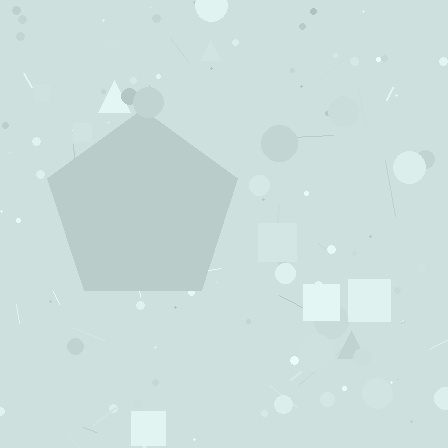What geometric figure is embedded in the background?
A pentagon is embedded in the background.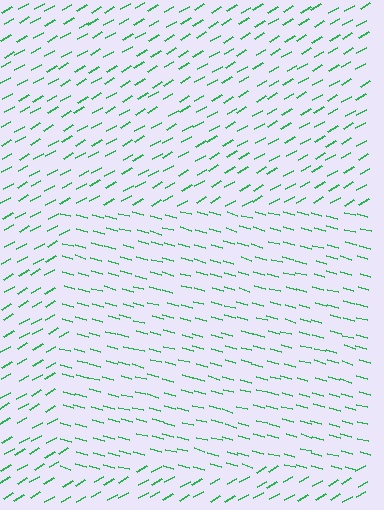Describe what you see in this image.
The image is filled with small green line segments. A rectangle region in the image has lines oriented differently from the surrounding lines, creating a visible texture boundary.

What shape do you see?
I see a rectangle.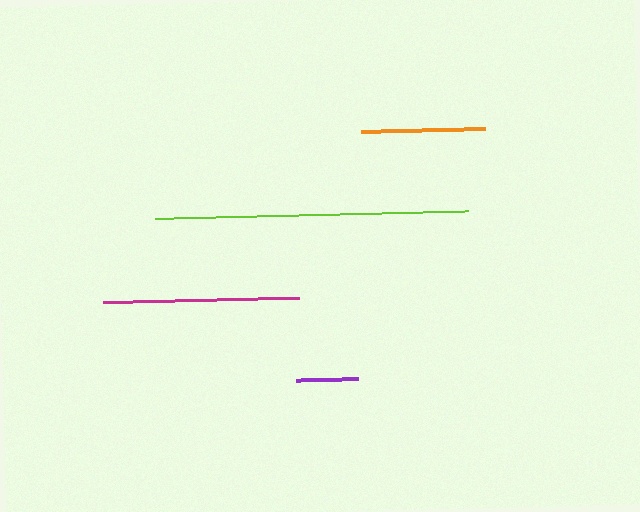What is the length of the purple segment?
The purple segment is approximately 62 pixels long.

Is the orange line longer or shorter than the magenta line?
The magenta line is longer than the orange line.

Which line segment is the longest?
The lime line is the longest at approximately 313 pixels.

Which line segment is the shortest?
The purple line is the shortest at approximately 62 pixels.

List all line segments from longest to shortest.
From longest to shortest: lime, magenta, orange, purple.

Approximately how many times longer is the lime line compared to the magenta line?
The lime line is approximately 1.6 times the length of the magenta line.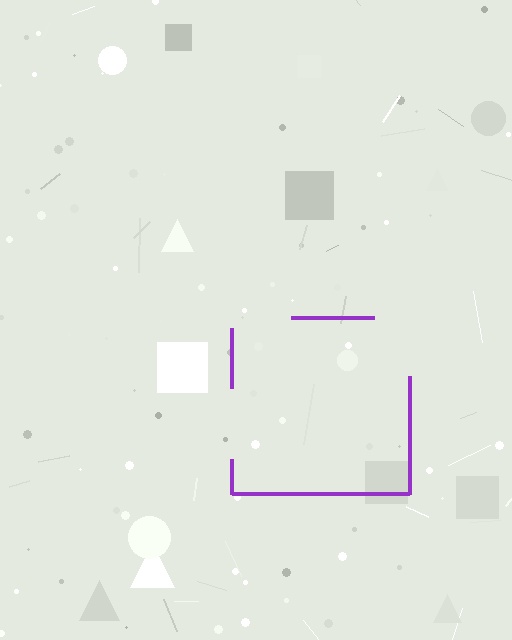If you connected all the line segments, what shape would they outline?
They would outline a square.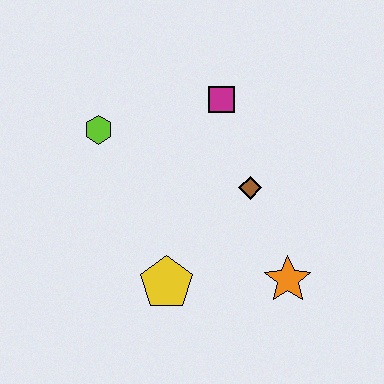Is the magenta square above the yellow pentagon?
Yes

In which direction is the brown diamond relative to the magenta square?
The brown diamond is below the magenta square.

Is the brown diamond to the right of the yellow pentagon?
Yes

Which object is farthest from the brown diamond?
The lime hexagon is farthest from the brown diamond.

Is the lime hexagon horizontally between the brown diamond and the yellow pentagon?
No